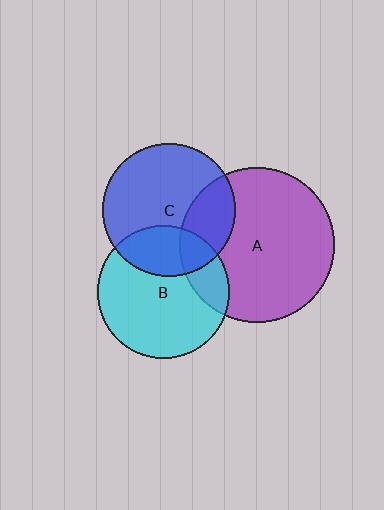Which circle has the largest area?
Circle A (purple).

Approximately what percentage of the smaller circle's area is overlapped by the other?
Approximately 20%.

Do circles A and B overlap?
Yes.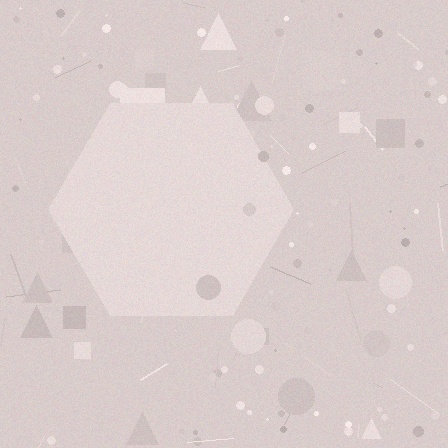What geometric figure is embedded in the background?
A hexagon is embedded in the background.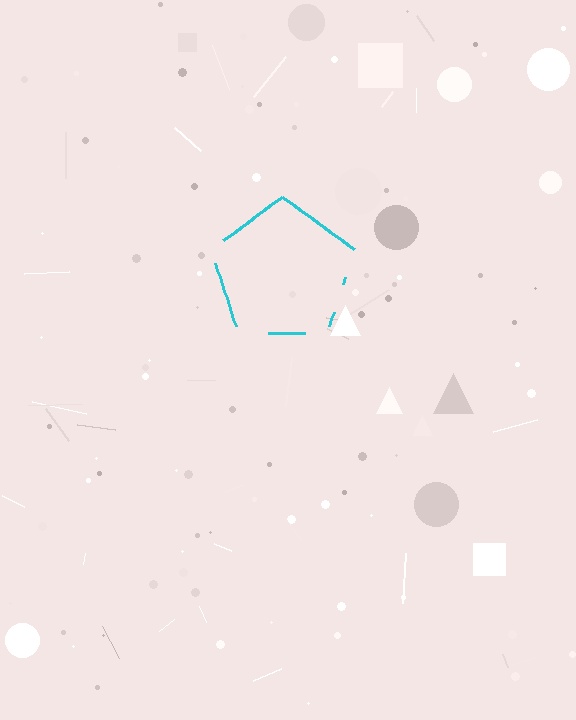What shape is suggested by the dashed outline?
The dashed outline suggests a pentagon.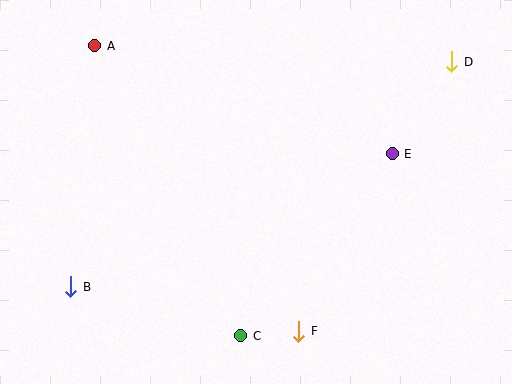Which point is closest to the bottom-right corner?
Point F is closest to the bottom-right corner.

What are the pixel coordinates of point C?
Point C is at (241, 336).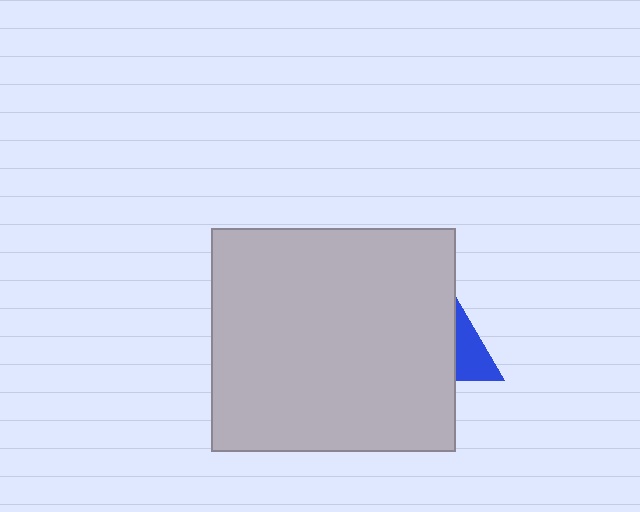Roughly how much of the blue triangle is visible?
A small part of it is visible (roughly 35%).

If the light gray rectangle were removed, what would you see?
You would see the complete blue triangle.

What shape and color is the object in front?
The object in front is a light gray rectangle.